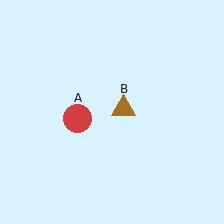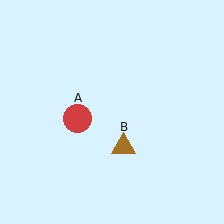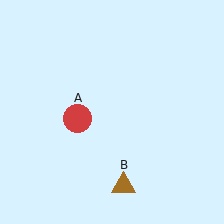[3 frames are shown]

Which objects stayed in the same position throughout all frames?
Red circle (object A) remained stationary.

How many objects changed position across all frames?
1 object changed position: brown triangle (object B).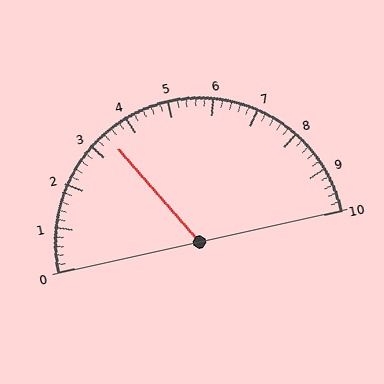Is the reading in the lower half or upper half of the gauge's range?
The reading is in the lower half of the range (0 to 10).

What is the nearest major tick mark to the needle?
The nearest major tick mark is 3.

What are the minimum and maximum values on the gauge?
The gauge ranges from 0 to 10.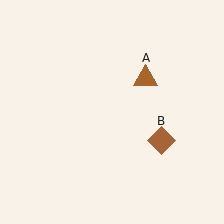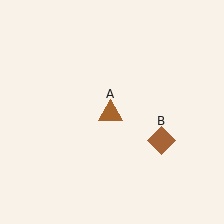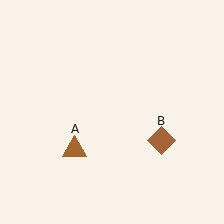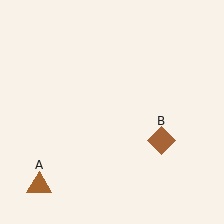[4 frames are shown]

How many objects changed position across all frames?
1 object changed position: brown triangle (object A).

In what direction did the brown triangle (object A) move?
The brown triangle (object A) moved down and to the left.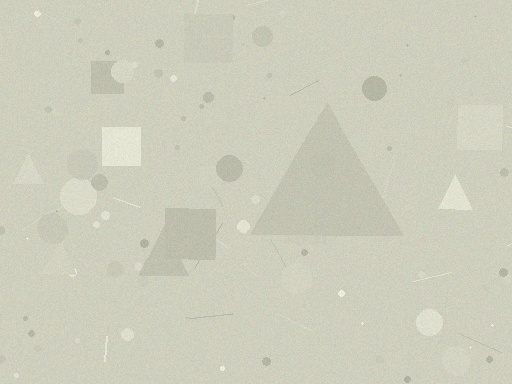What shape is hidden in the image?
A triangle is hidden in the image.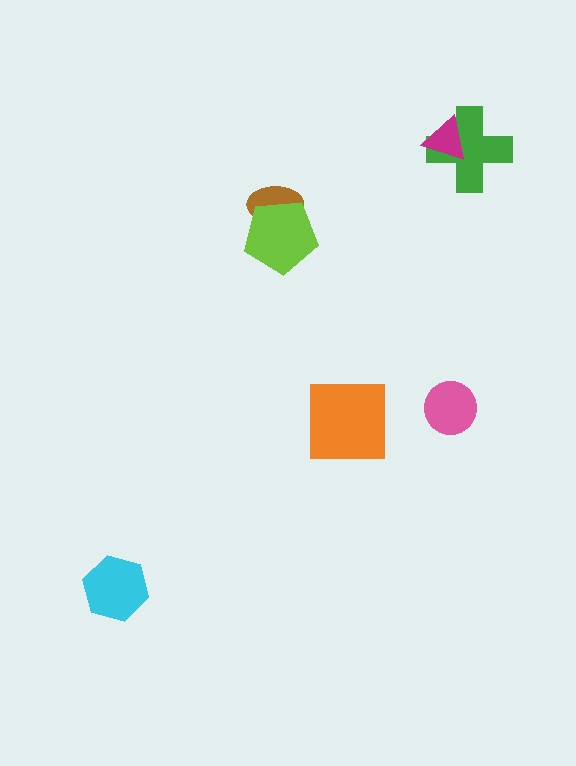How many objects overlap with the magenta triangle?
1 object overlaps with the magenta triangle.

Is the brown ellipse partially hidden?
Yes, it is partially covered by another shape.